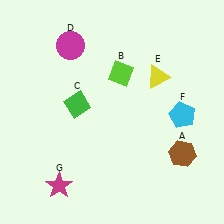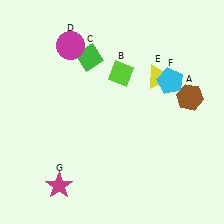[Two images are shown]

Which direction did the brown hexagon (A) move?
The brown hexagon (A) moved up.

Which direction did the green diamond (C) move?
The green diamond (C) moved up.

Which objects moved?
The objects that moved are: the brown hexagon (A), the green diamond (C), the cyan pentagon (F).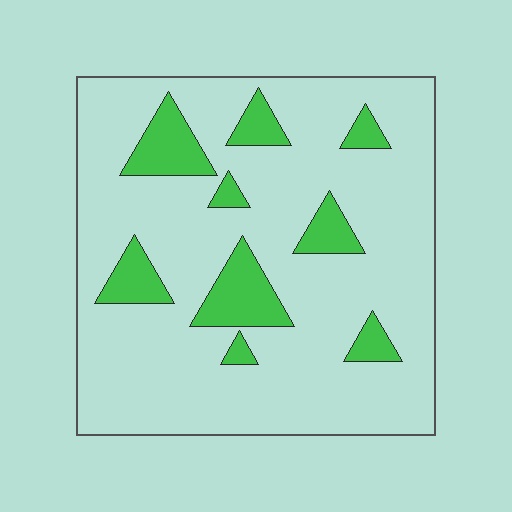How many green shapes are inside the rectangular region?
9.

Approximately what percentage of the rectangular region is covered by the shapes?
Approximately 15%.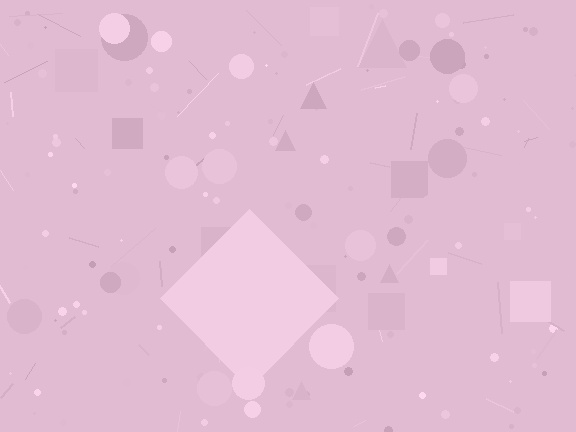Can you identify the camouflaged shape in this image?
The camouflaged shape is a diamond.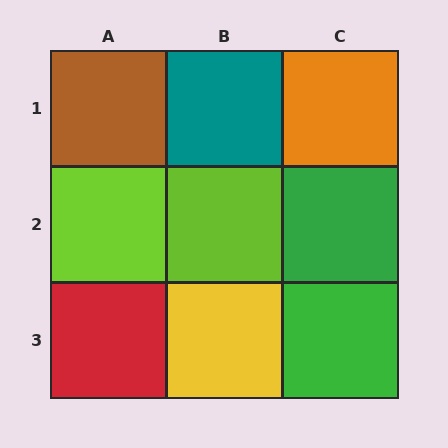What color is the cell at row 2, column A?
Lime.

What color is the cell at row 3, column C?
Green.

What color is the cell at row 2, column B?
Lime.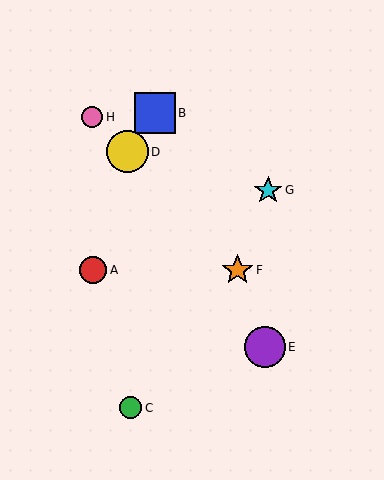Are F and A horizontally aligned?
Yes, both are at y≈270.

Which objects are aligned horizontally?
Objects A, F are aligned horizontally.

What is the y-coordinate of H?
Object H is at y≈117.